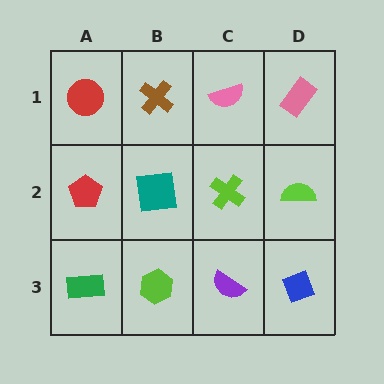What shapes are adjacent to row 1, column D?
A lime semicircle (row 2, column D), a pink semicircle (row 1, column C).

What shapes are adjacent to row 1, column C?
A lime cross (row 2, column C), a brown cross (row 1, column B), a pink rectangle (row 1, column D).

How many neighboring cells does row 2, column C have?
4.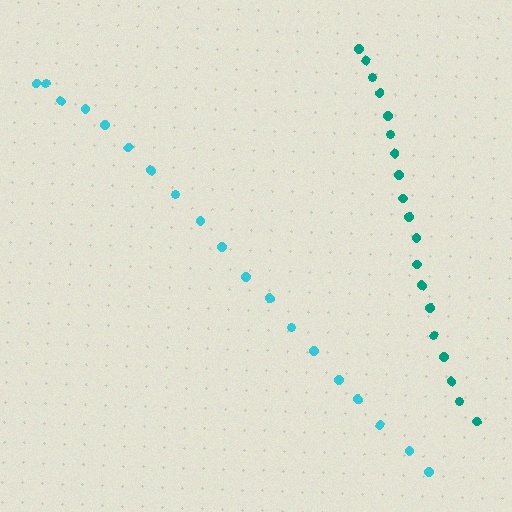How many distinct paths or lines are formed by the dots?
There are 2 distinct paths.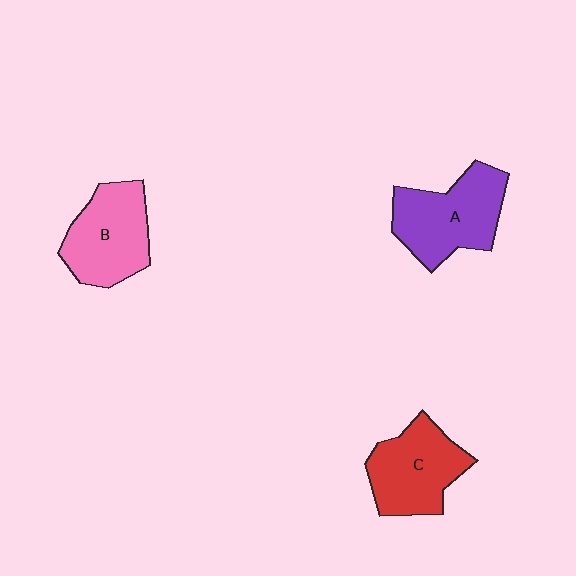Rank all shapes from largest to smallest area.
From largest to smallest: A (purple), B (pink), C (red).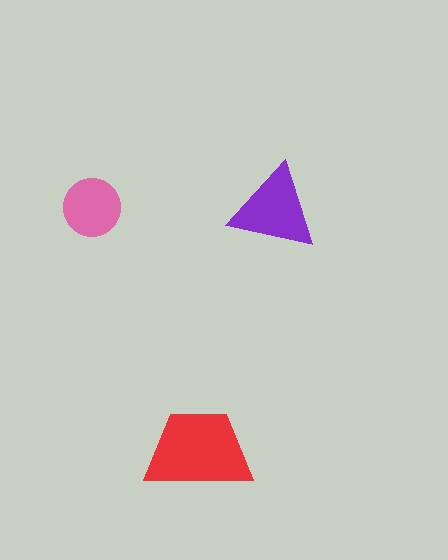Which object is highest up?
The pink circle is topmost.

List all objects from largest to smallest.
The red trapezoid, the purple triangle, the pink circle.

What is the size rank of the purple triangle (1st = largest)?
2nd.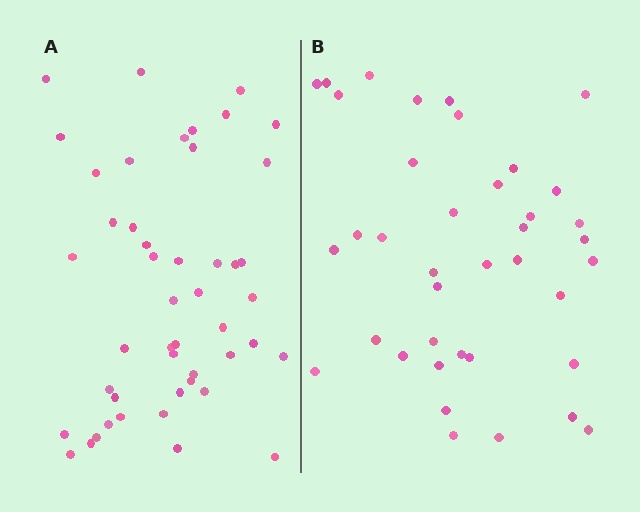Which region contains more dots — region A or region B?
Region A (the left region) has more dots.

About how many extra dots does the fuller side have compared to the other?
Region A has roughly 8 or so more dots than region B.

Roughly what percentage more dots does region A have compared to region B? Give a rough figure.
About 20% more.